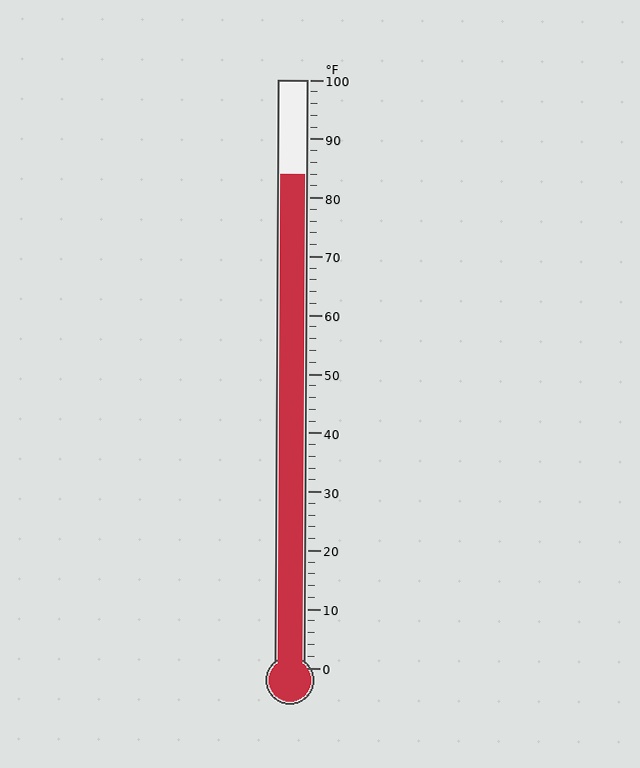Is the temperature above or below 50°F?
The temperature is above 50°F.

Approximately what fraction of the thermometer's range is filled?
The thermometer is filled to approximately 85% of its range.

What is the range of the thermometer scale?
The thermometer scale ranges from 0°F to 100°F.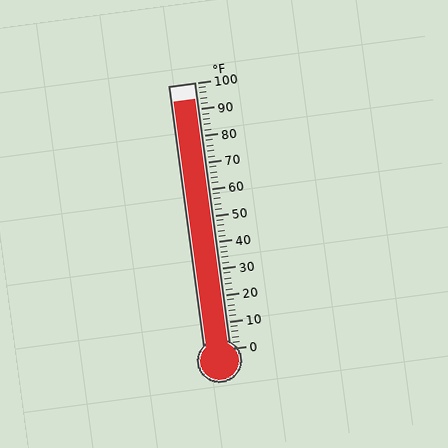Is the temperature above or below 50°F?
The temperature is above 50°F.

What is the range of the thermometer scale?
The thermometer scale ranges from 0°F to 100°F.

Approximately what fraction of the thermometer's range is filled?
The thermometer is filled to approximately 95% of its range.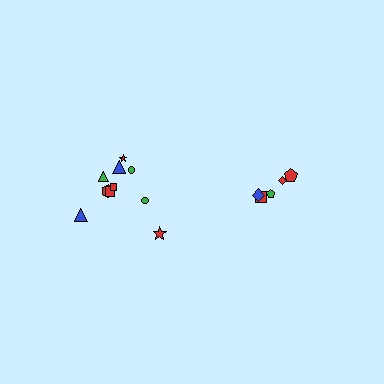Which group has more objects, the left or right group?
The left group.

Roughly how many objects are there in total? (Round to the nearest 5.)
Roughly 15 objects in total.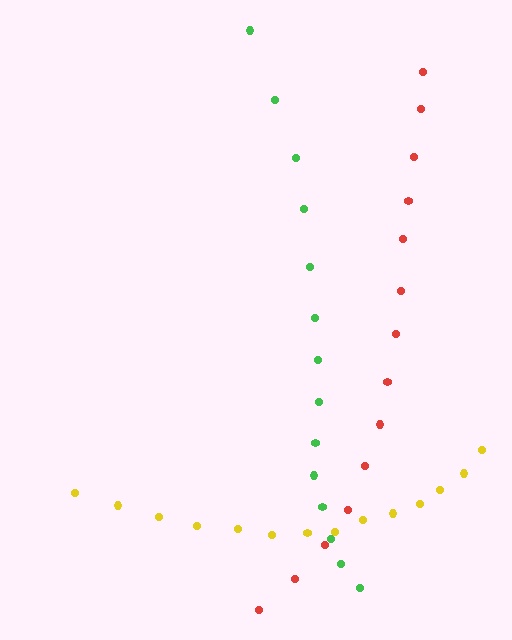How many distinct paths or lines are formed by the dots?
There are 3 distinct paths.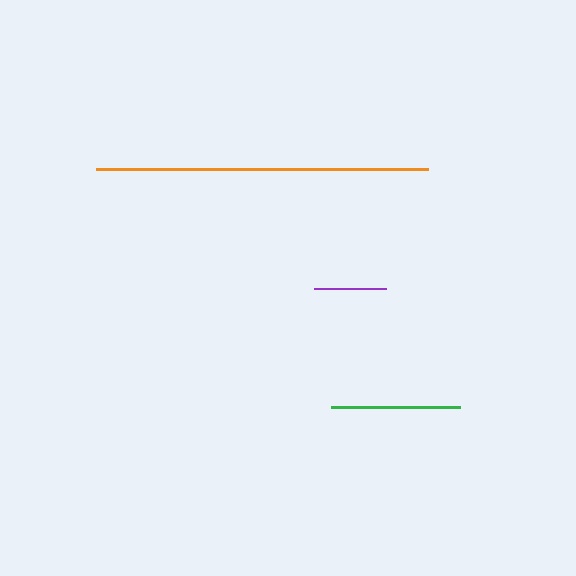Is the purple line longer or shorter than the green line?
The green line is longer than the purple line.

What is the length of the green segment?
The green segment is approximately 130 pixels long.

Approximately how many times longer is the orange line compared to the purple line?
The orange line is approximately 4.6 times the length of the purple line.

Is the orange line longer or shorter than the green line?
The orange line is longer than the green line.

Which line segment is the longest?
The orange line is the longest at approximately 332 pixels.